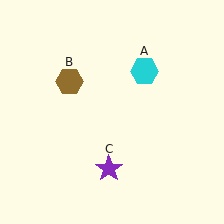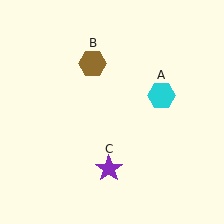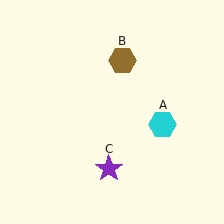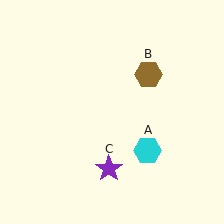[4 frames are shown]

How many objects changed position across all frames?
2 objects changed position: cyan hexagon (object A), brown hexagon (object B).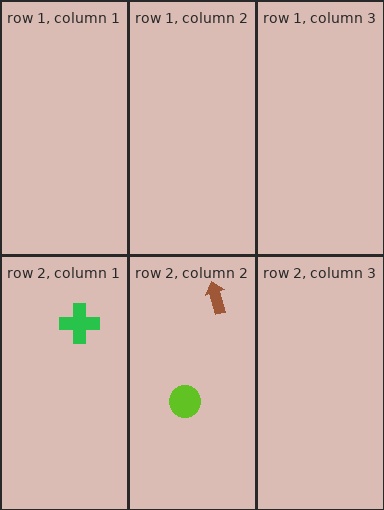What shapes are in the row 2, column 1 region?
The green cross.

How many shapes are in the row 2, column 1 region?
1.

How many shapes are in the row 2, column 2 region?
2.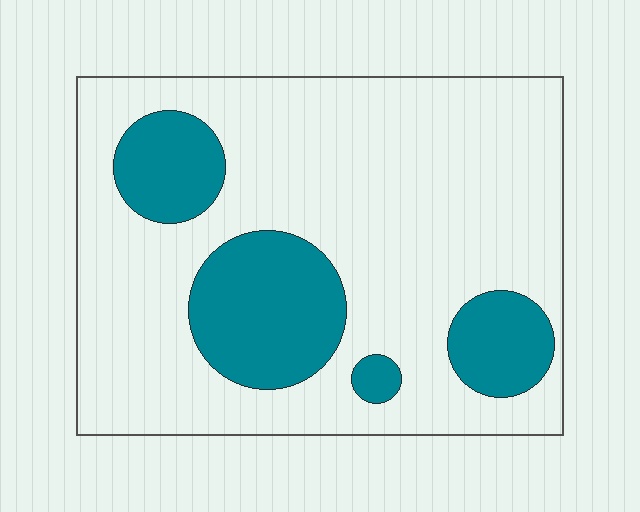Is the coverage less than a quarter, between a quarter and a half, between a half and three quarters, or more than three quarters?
Less than a quarter.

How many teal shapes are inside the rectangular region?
4.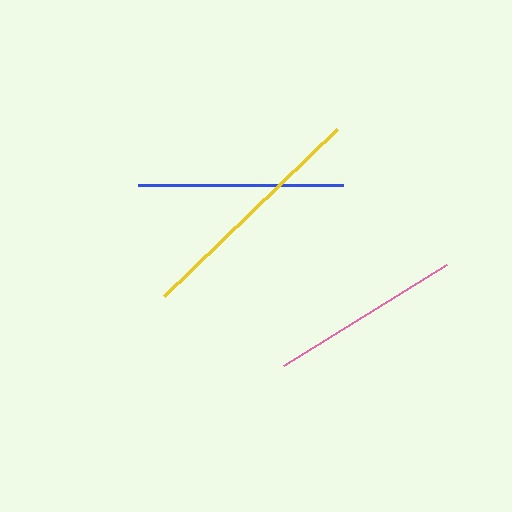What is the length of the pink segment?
The pink segment is approximately 192 pixels long.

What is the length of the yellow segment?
The yellow segment is approximately 240 pixels long.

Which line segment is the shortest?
The pink line is the shortest at approximately 192 pixels.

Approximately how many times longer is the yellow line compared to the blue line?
The yellow line is approximately 1.2 times the length of the blue line.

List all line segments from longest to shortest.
From longest to shortest: yellow, blue, pink.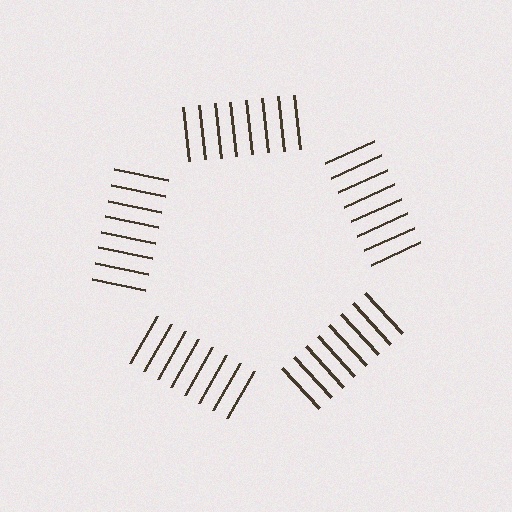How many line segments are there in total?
40 — 8 along each of the 5 edges.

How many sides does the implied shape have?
5 sides — the line-ends trace a pentagon.